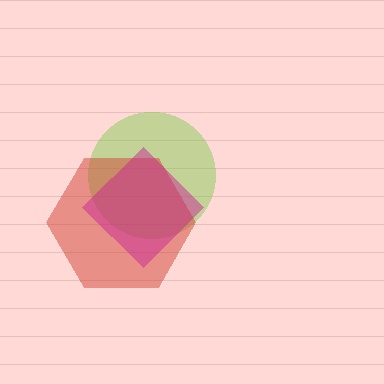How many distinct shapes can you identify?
There are 3 distinct shapes: a lime circle, a red hexagon, a magenta diamond.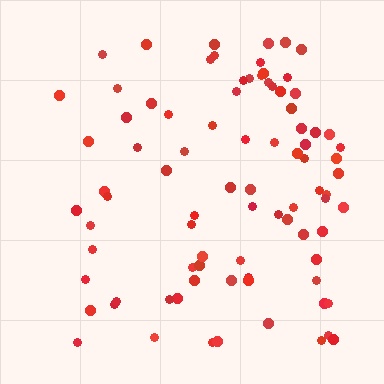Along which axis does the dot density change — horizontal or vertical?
Horizontal.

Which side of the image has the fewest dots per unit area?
The left.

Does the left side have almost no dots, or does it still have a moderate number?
Still a moderate number, just noticeably fewer than the right.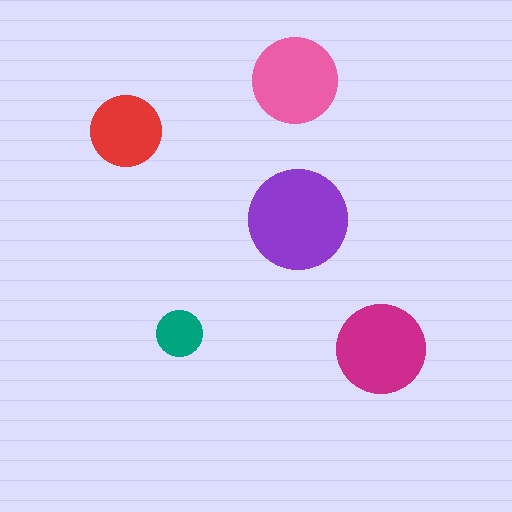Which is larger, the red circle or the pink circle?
The pink one.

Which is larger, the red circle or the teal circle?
The red one.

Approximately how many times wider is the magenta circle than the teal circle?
About 2 times wider.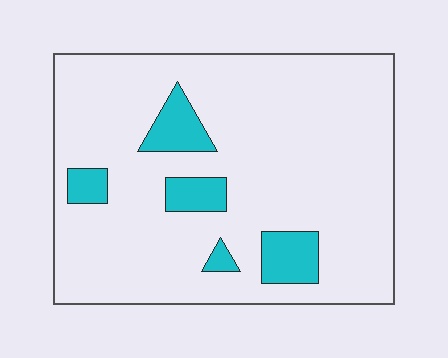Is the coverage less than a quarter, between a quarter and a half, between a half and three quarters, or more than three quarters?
Less than a quarter.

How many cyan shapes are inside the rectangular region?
5.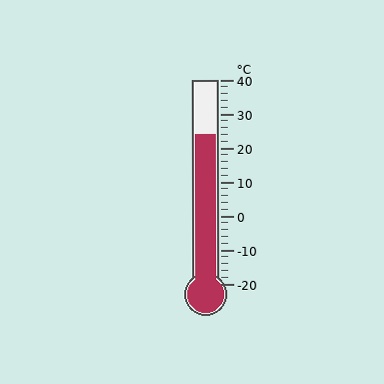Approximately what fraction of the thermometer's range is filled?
The thermometer is filled to approximately 75% of its range.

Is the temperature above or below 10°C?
The temperature is above 10°C.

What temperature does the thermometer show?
The thermometer shows approximately 24°C.